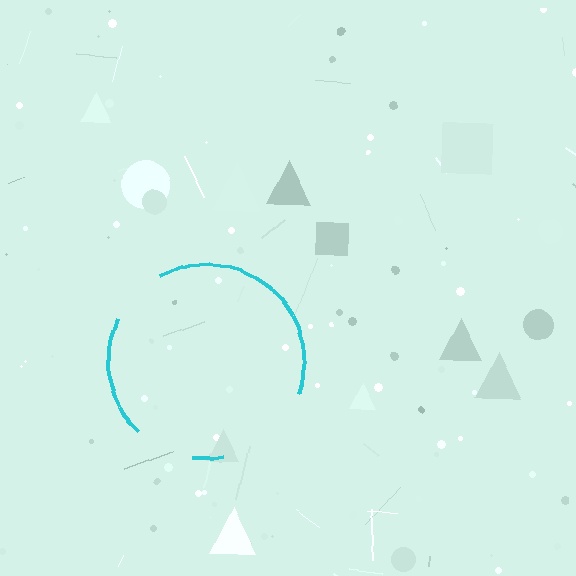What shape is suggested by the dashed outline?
The dashed outline suggests a circle.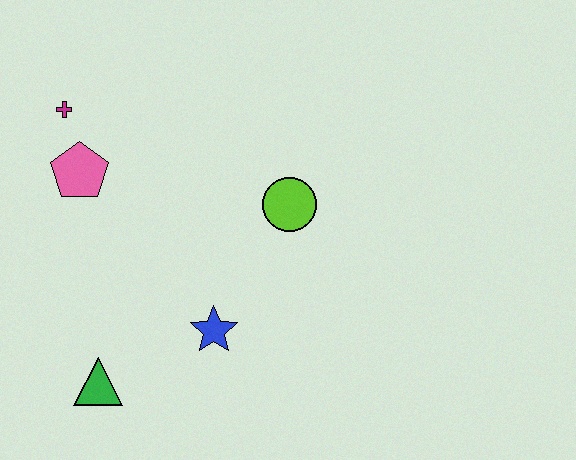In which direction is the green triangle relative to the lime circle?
The green triangle is to the left of the lime circle.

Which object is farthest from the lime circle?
The green triangle is farthest from the lime circle.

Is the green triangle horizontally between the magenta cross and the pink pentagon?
No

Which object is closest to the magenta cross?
The pink pentagon is closest to the magenta cross.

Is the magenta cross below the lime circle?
No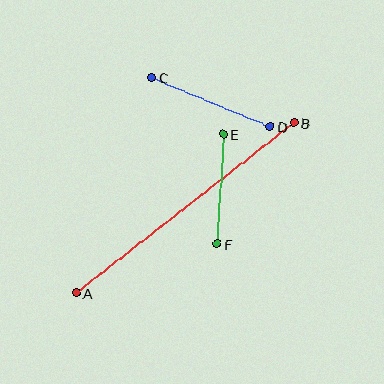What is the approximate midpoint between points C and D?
The midpoint is at approximately (211, 102) pixels.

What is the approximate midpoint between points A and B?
The midpoint is at approximately (185, 208) pixels.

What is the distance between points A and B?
The distance is approximately 276 pixels.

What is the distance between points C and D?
The distance is approximately 128 pixels.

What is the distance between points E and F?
The distance is approximately 110 pixels.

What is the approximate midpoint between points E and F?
The midpoint is at approximately (220, 189) pixels.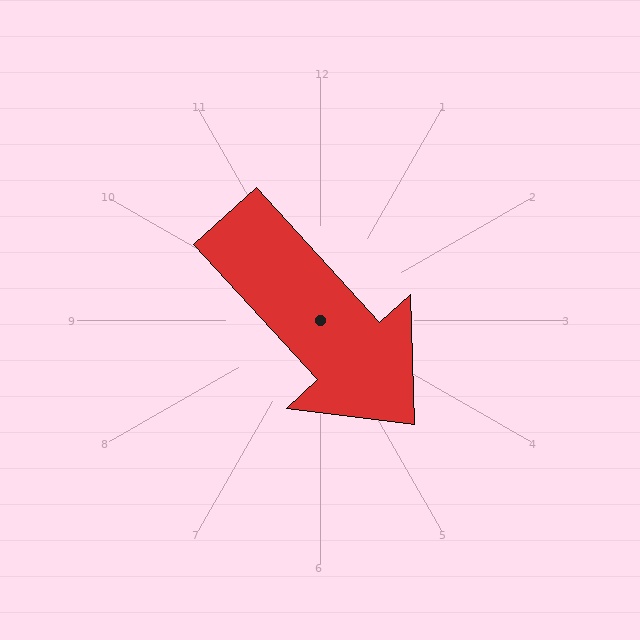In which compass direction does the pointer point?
Southeast.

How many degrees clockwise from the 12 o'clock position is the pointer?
Approximately 138 degrees.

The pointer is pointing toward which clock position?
Roughly 5 o'clock.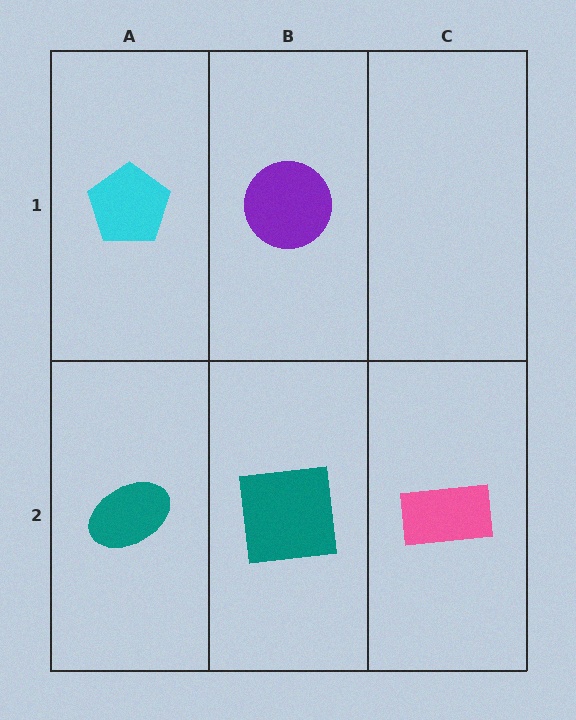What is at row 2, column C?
A pink rectangle.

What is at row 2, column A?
A teal ellipse.